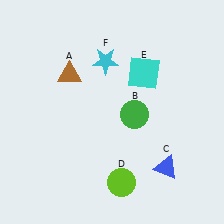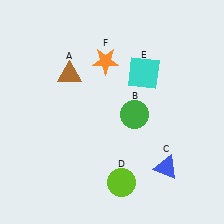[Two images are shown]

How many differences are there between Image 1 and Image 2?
There is 1 difference between the two images.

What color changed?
The star (F) changed from cyan in Image 1 to orange in Image 2.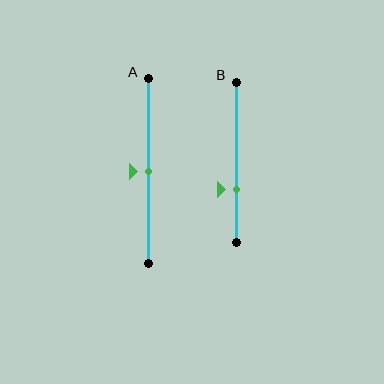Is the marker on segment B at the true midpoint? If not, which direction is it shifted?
No, the marker on segment B is shifted downward by about 17% of the segment length.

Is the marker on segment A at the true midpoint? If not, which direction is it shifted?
Yes, the marker on segment A is at the true midpoint.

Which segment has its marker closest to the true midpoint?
Segment A has its marker closest to the true midpoint.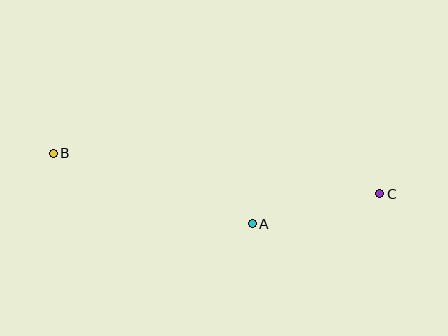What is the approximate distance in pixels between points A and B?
The distance between A and B is approximately 211 pixels.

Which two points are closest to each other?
Points A and C are closest to each other.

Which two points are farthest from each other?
Points B and C are farthest from each other.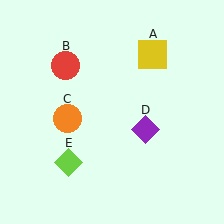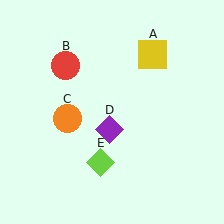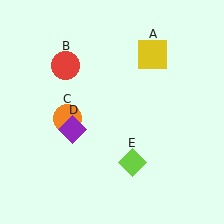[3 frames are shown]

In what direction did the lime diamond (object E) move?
The lime diamond (object E) moved right.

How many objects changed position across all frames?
2 objects changed position: purple diamond (object D), lime diamond (object E).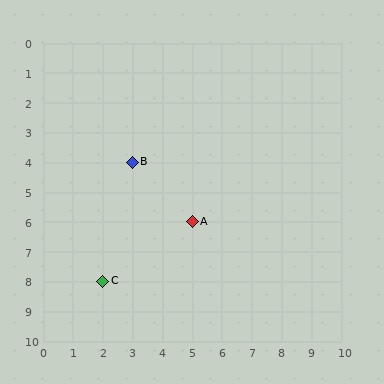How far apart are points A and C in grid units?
Points A and C are 3 columns and 2 rows apart (about 3.6 grid units diagonally).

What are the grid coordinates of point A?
Point A is at grid coordinates (5, 6).